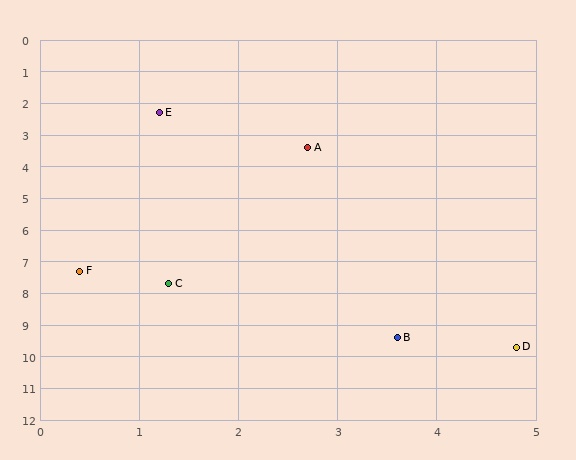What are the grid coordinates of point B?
Point B is at approximately (3.6, 9.4).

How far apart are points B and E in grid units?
Points B and E are about 7.5 grid units apart.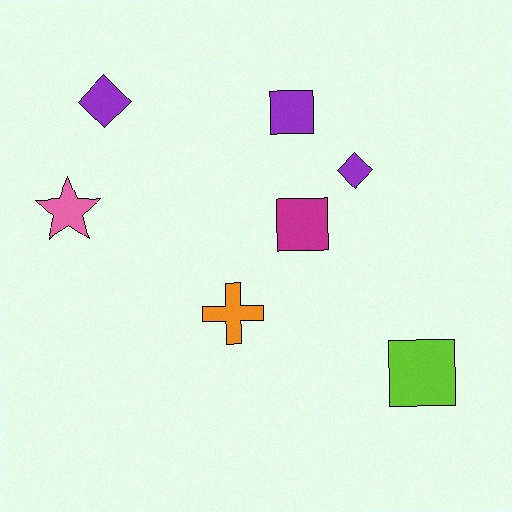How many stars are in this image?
There is 1 star.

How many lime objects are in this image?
There is 1 lime object.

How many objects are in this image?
There are 7 objects.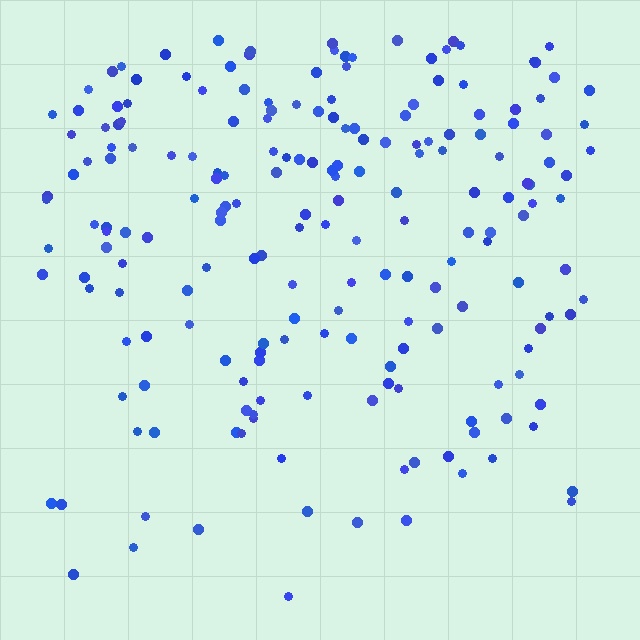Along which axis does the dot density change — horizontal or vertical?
Vertical.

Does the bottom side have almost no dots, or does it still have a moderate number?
Still a moderate number, just noticeably fewer than the top.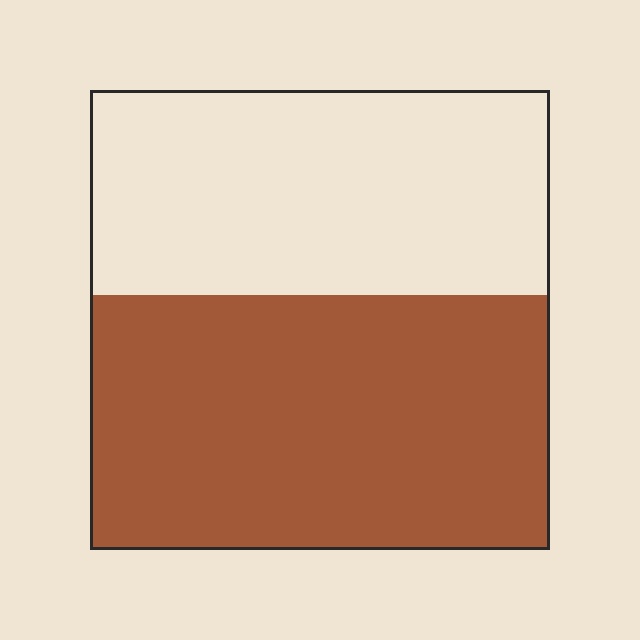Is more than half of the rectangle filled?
Yes.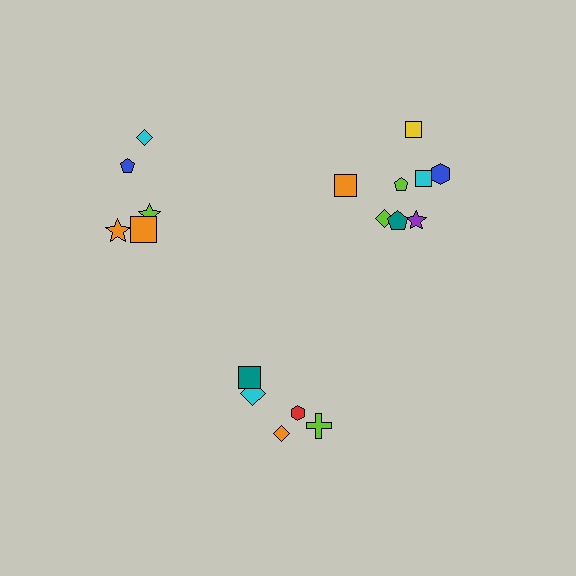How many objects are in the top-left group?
There are 5 objects.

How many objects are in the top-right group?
There are 8 objects.